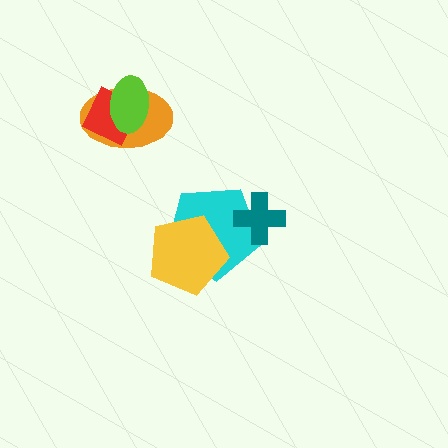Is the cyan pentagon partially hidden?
Yes, it is partially covered by another shape.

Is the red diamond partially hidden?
Yes, it is partially covered by another shape.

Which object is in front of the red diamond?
The lime ellipse is in front of the red diamond.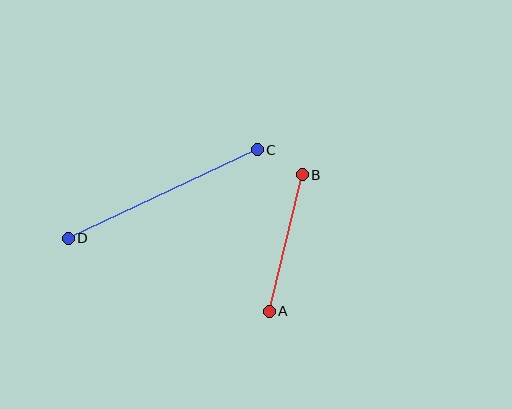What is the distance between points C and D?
The distance is approximately 208 pixels.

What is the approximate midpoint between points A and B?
The midpoint is at approximately (286, 243) pixels.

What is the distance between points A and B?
The distance is approximately 141 pixels.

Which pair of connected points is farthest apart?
Points C and D are farthest apart.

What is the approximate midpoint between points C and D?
The midpoint is at approximately (163, 194) pixels.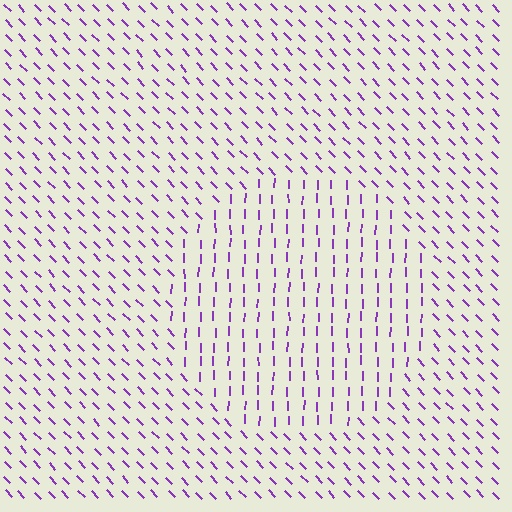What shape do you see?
I see a circle.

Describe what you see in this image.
The image is filled with small purple line segments. A circle region in the image has lines oriented differently from the surrounding lines, creating a visible texture boundary.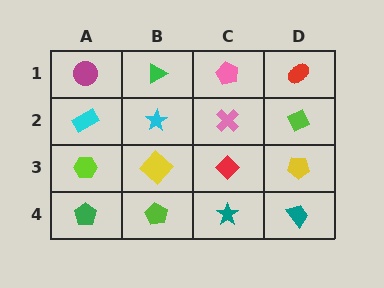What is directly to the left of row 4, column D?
A teal star.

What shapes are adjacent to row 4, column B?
A yellow diamond (row 3, column B), a green pentagon (row 4, column A), a teal star (row 4, column C).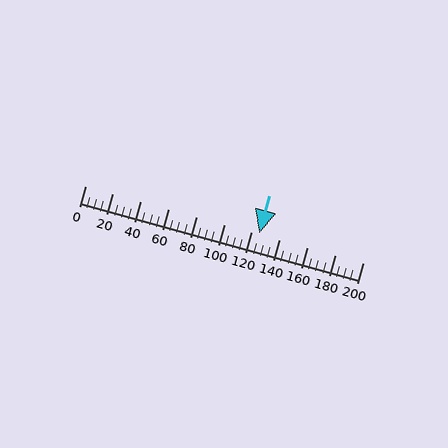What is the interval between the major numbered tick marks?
The major tick marks are spaced 20 units apart.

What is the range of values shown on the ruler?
The ruler shows values from 0 to 200.